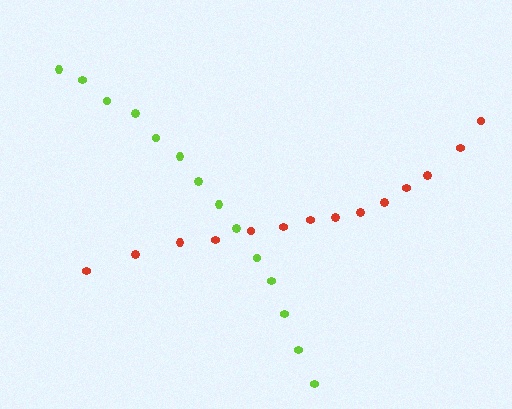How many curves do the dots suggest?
There are 2 distinct paths.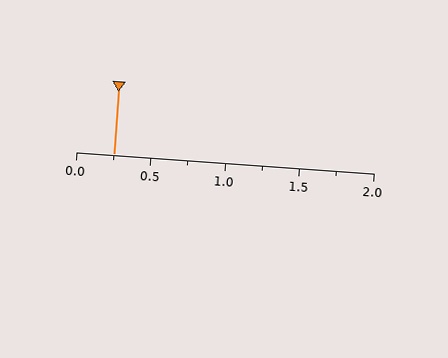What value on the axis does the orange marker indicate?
The marker indicates approximately 0.25.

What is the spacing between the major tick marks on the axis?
The major ticks are spaced 0.5 apart.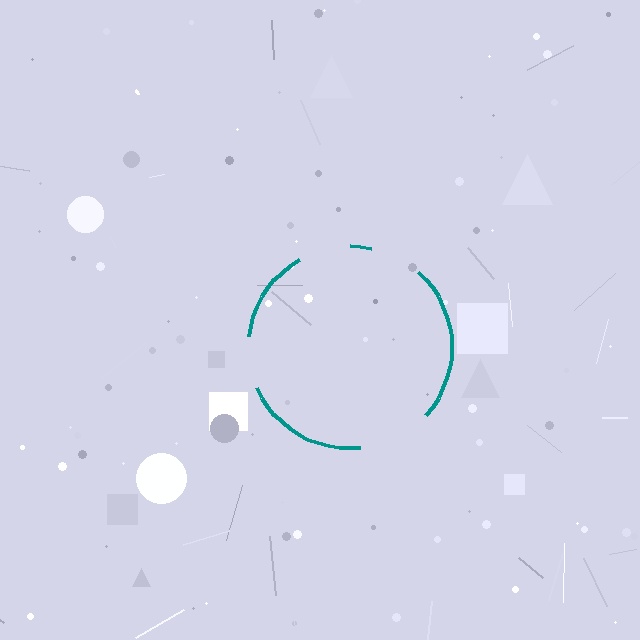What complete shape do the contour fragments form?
The contour fragments form a circle.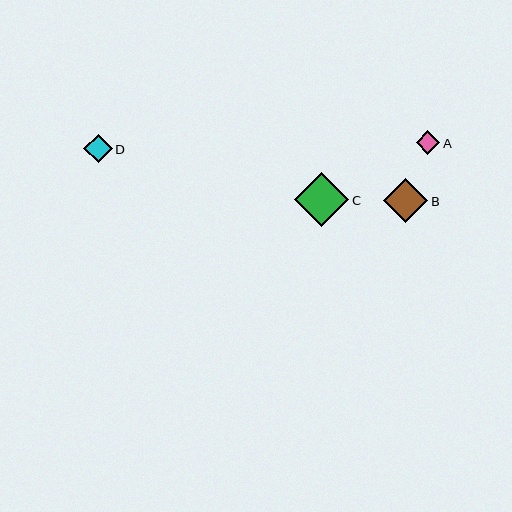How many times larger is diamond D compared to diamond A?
Diamond D is approximately 1.2 times the size of diamond A.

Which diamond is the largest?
Diamond C is the largest with a size of approximately 54 pixels.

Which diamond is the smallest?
Diamond A is the smallest with a size of approximately 24 pixels.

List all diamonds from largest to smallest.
From largest to smallest: C, B, D, A.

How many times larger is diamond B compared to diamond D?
Diamond B is approximately 1.5 times the size of diamond D.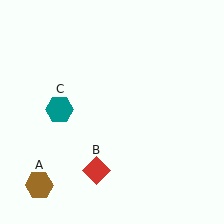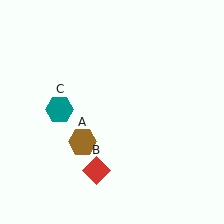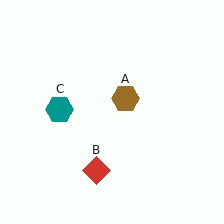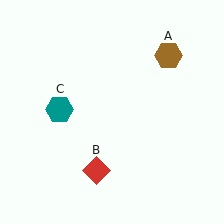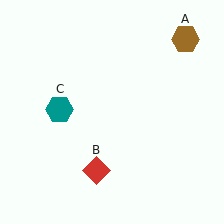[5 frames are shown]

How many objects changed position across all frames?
1 object changed position: brown hexagon (object A).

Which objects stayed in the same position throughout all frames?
Red diamond (object B) and teal hexagon (object C) remained stationary.